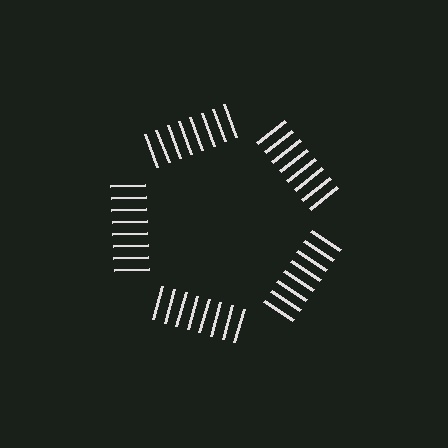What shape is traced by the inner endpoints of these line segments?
An illusory pentagon — the line segments terminate on its edges but no continuous stroke is drawn.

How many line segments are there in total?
40 — 8 along each of the 5 edges.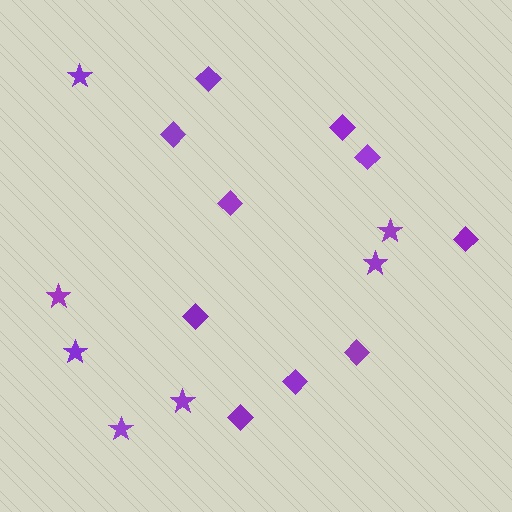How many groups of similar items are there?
There are 2 groups: one group of diamonds (10) and one group of stars (7).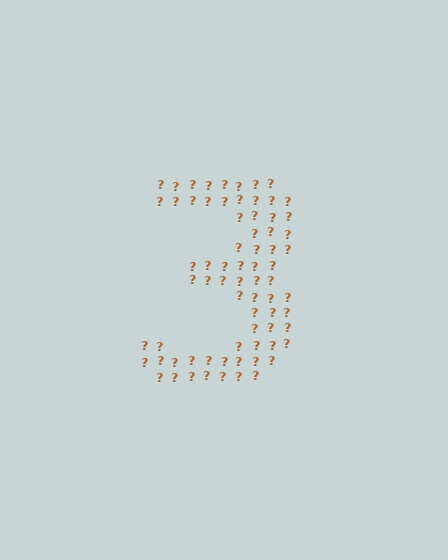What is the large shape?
The large shape is the digit 3.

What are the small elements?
The small elements are question marks.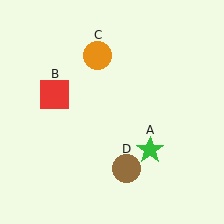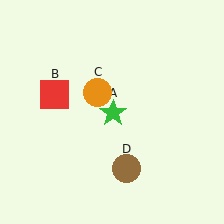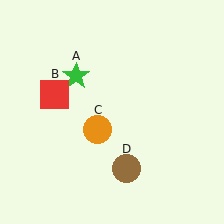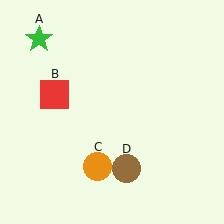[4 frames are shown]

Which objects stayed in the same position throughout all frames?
Red square (object B) and brown circle (object D) remained stationary.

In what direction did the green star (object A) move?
The green star (object A) moved up and to the left.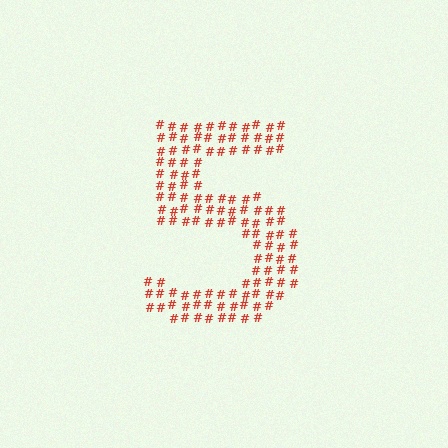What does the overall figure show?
The overall figure shows the digit 5.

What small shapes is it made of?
It is made of small hash symbols.